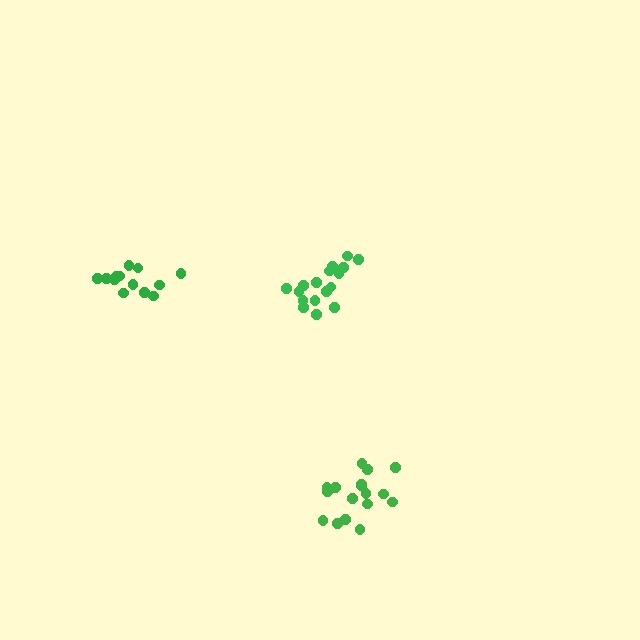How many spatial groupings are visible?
There are 3 spatial groupings.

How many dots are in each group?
Group 1: 13 dots, Group 2: 17 dots, Group 3: 17 dots (47 total).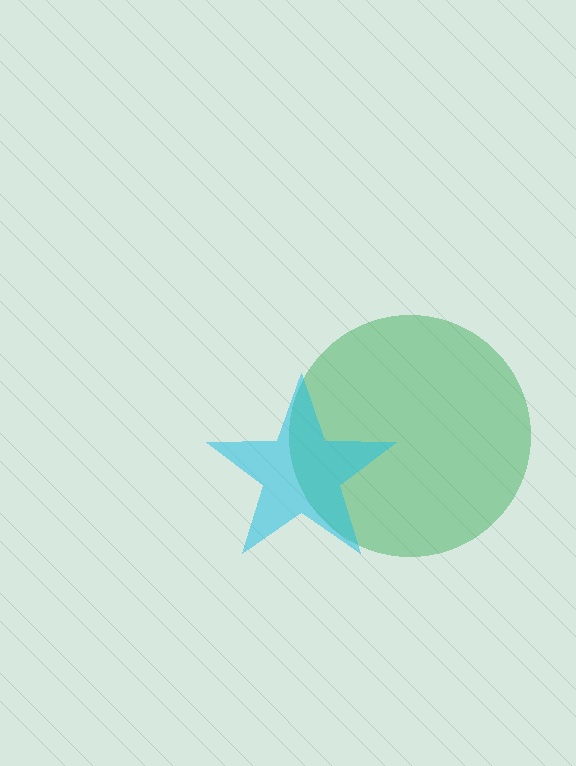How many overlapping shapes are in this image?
There are 2 overlapping shapes in the image.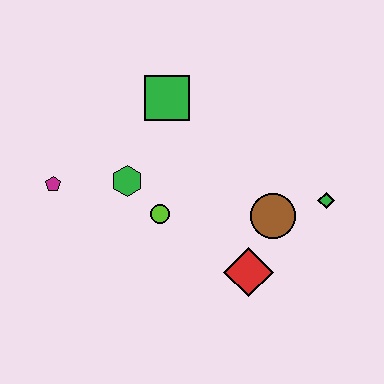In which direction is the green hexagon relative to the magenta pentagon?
The green hexagon is to the right of the magenta pentagon.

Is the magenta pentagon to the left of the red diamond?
Yes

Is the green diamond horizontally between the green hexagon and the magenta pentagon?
No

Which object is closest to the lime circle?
The green hexagon is closest to the lime circle.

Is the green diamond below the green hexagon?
Yes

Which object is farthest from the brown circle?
The magenta pentagon is farthest from the brown circle.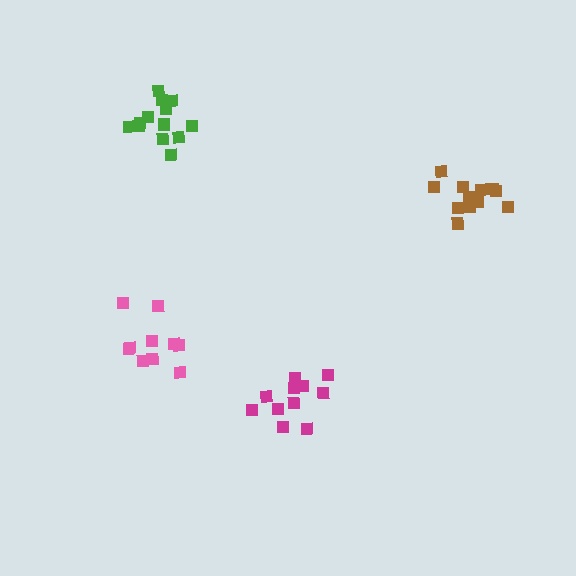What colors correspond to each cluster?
The clusters are colored: magenta, green, brown, pink.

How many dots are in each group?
Group 1: 11 dots, Group 2: 13 dots, Group 3: 14 dots, Group 4: 10 dots (48 total).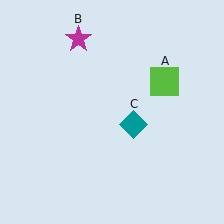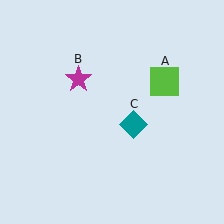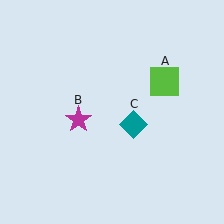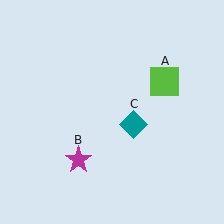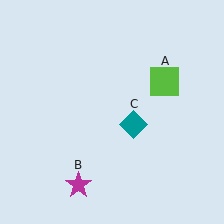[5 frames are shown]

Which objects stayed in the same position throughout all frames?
Lime square (object A) and teal diamond (object C) remained stationary.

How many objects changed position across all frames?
1 object changed position: magenta star (object B).